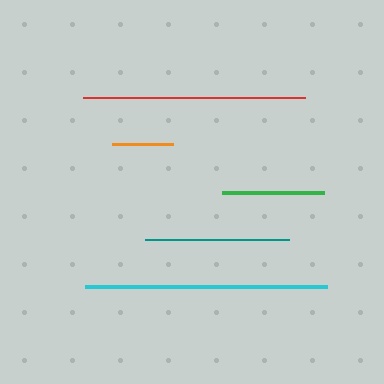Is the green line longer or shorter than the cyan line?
The cyan line is longer than the green line.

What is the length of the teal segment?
The teal segment is approximately 144 pixels long.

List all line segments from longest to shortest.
From longest to shortest: cyan, red, teal, green, orange.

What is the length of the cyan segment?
The cyan segment is approximately 242 pixels long.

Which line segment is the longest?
The cyan line is the longest at approximately 242 pixels.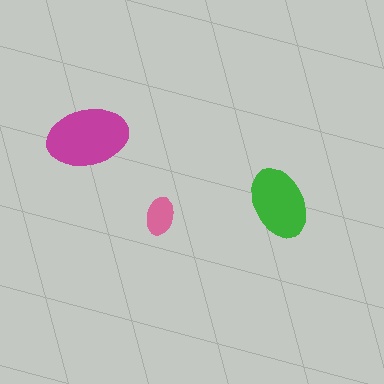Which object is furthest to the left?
The magenta ellipse is leftmost.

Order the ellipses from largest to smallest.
the magenta one, the green one, the pink one.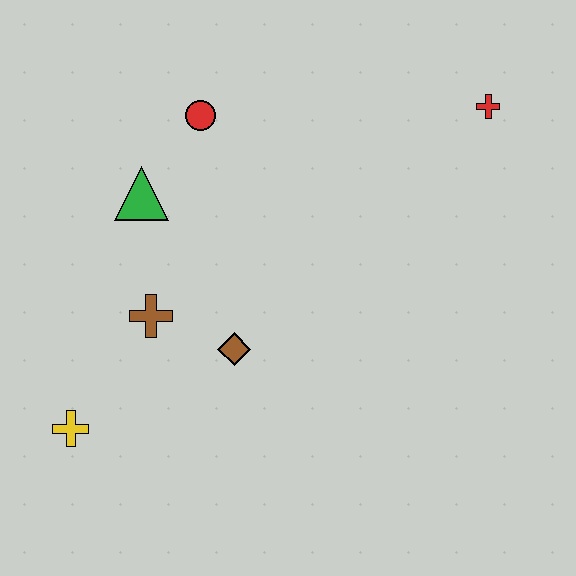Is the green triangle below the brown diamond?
No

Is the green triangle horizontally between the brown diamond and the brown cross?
No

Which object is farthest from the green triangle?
The red cross is farthest from the green triangle.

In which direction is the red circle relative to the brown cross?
The red circle is above the brown cross.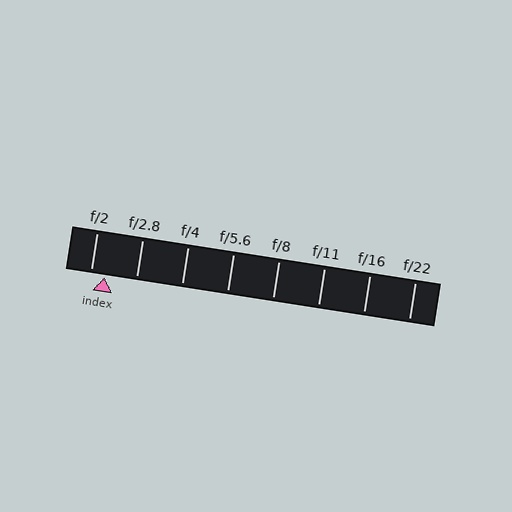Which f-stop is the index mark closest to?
The index mark is closest to f/2.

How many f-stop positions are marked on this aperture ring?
There are 8 f-stop positions marked.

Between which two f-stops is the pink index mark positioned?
The index mark is between f/2 and f/2.8.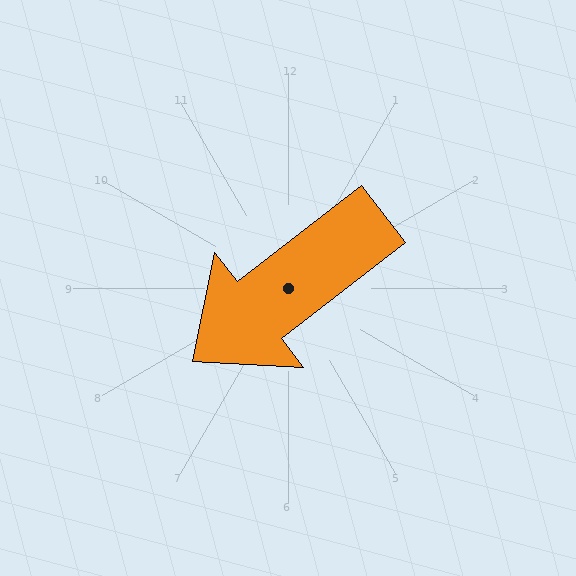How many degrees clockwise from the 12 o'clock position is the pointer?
Approximately 232 degrees.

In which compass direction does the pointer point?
Southwest.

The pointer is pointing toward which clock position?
Roughly 8 o'clock.